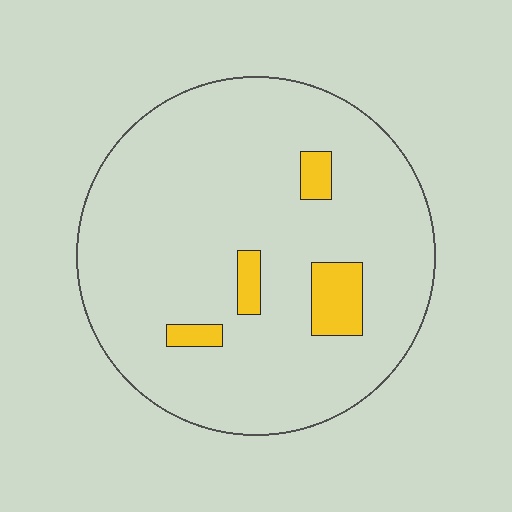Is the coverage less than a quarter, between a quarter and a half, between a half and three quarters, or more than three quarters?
Less than a quarter.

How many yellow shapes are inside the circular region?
4.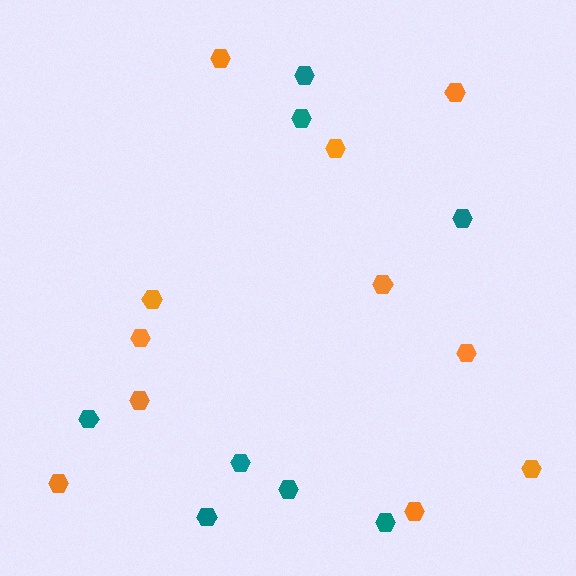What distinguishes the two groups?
There are 2 groups: one group of orange hexagons (11) and one group of teal hexagons (8).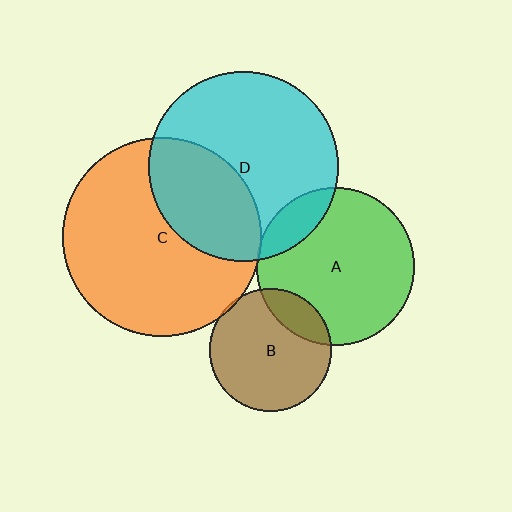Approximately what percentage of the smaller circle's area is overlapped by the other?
Approximately 35%.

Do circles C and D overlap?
Yes.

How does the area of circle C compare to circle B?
Approximately 2.6 times.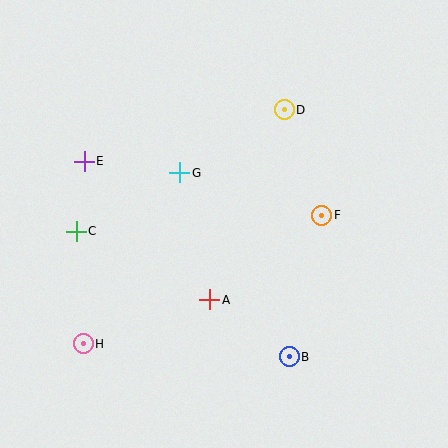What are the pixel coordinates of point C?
Point C is at (76, 231).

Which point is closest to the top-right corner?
Point D is closest to the top-right corner.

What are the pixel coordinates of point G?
Point G is at (180, 173).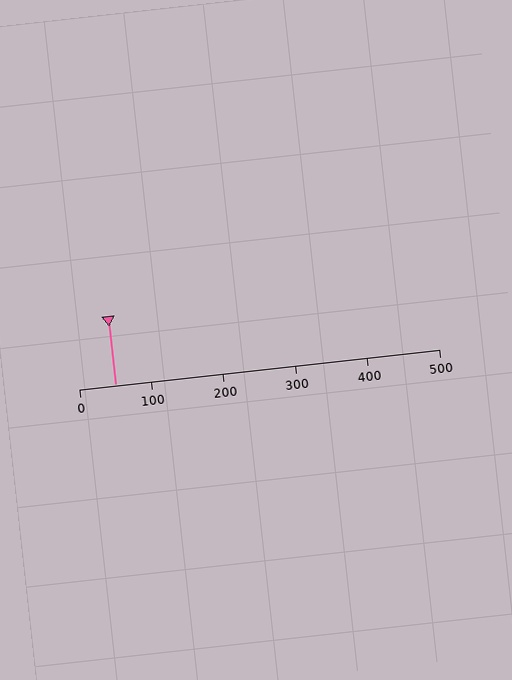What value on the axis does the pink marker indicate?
The marker indicates approximately 50.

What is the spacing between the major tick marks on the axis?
The major ticks are spaced 100 apart.